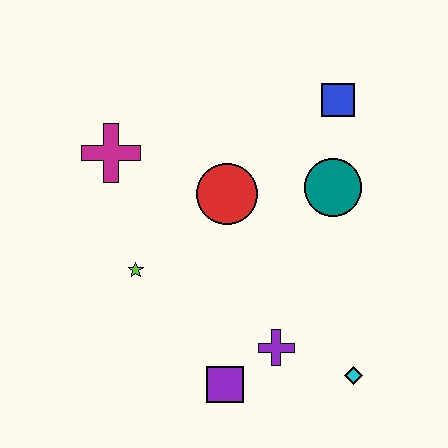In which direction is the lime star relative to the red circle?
The lime star is to the left of the red circle.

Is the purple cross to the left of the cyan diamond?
Yes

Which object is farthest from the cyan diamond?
The magenta cross is farthest from the cyan diamond.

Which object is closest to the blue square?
The teal circle is closest to the blue square.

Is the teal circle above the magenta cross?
No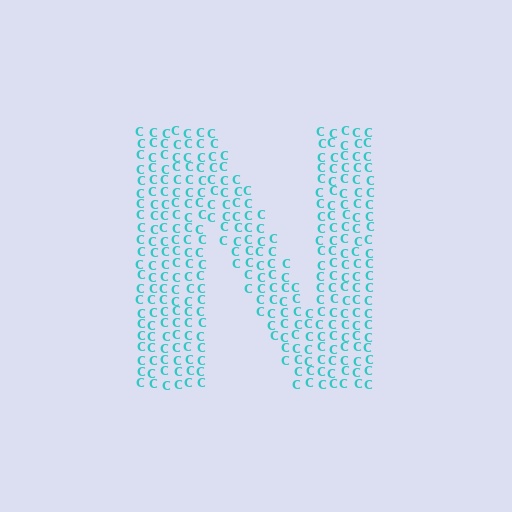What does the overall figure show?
The overall figure shows the letter N.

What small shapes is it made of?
It is made of small letter C's.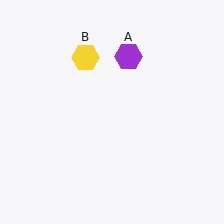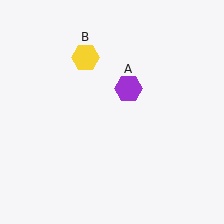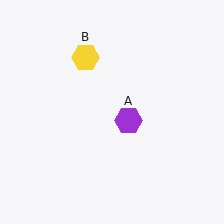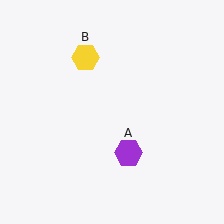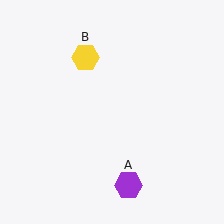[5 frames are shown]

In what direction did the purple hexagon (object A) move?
The purple hexagon (object A) moved down.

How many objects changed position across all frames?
1 object changed position: purple hexagon (object A).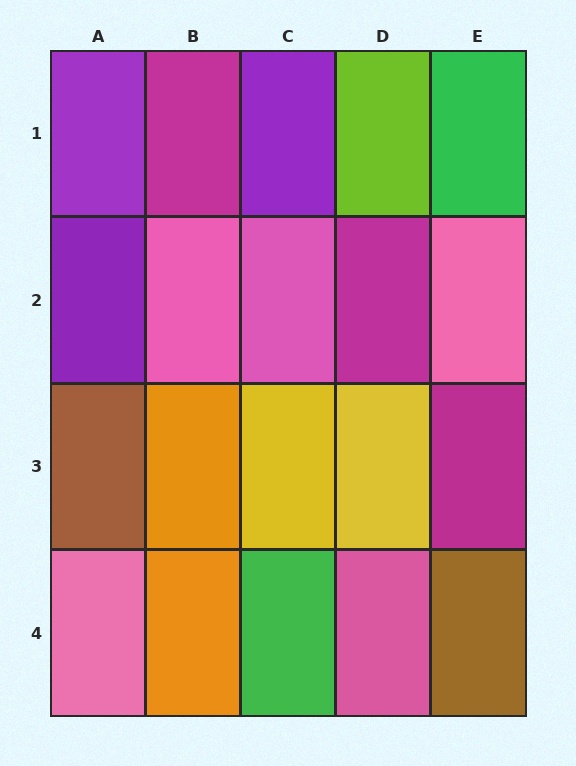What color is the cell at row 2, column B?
Pink.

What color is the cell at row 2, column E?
Pink.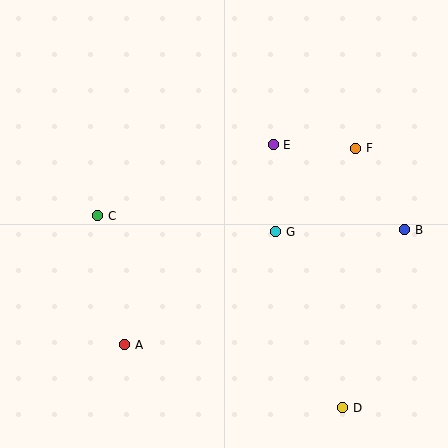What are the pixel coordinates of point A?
Point A is at (125, 345).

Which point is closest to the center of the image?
Point G at (276, 232) is closest to the center.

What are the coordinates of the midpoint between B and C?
The midpoint between B and C is at (251, 223).